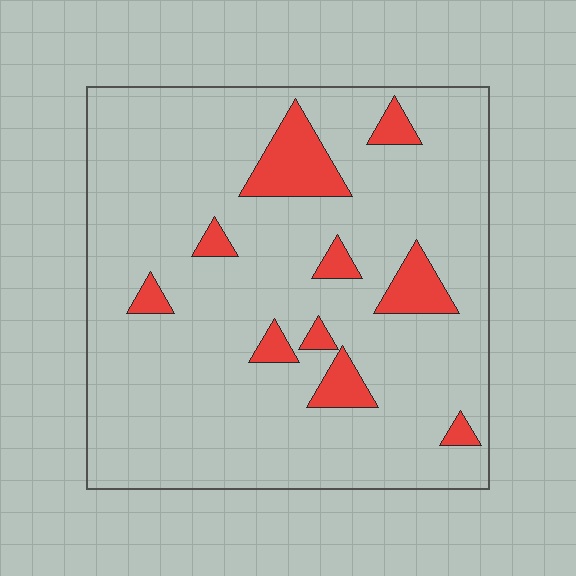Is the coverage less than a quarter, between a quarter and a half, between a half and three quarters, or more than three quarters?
Less than a quarter.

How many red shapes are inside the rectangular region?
10.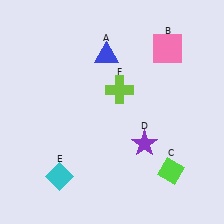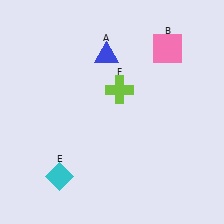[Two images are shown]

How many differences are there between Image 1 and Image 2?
There are 2 differences between the two images.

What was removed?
The lime diamond (C), the purple star (D) were removed in Image 2.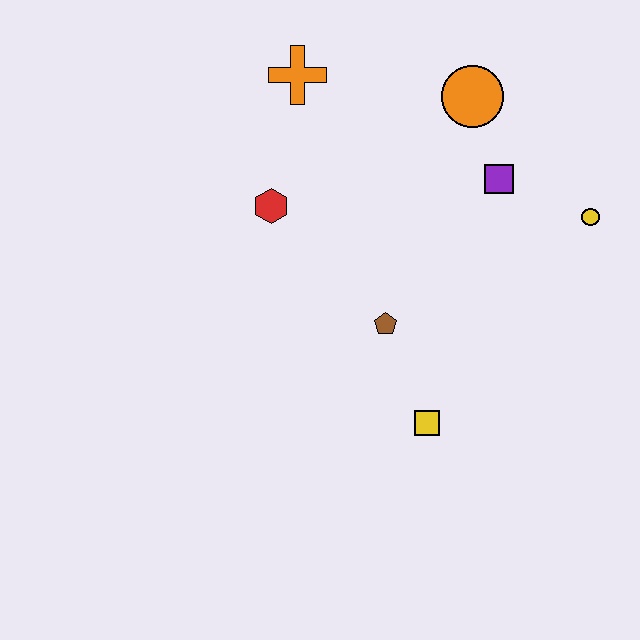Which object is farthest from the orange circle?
The yellow square is farthest from the orange circle.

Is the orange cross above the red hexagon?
Yes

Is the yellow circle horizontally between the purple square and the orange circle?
No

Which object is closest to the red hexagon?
The orange cross is closest to the red hexagon.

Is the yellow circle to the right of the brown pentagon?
Yes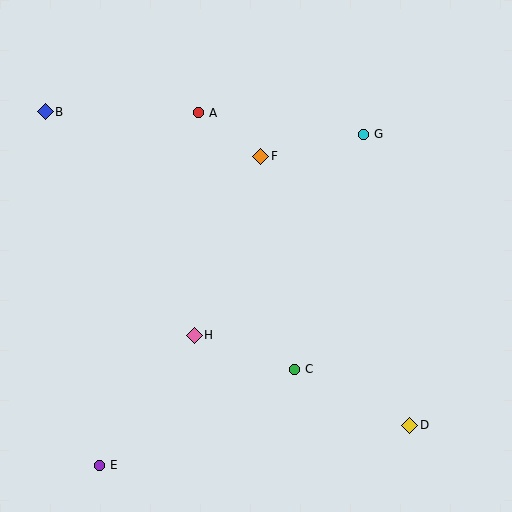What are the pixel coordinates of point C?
Point C is at (295, 369).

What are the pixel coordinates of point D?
Point D is at (410, 425).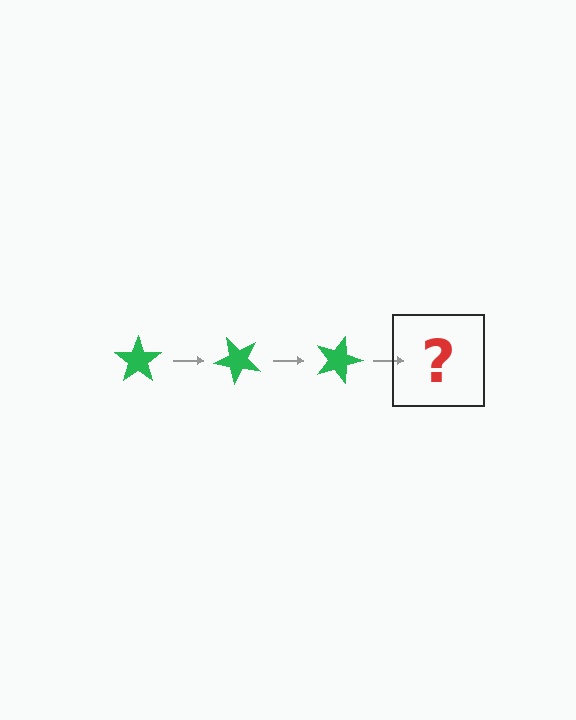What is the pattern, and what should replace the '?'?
The pattern is that the star rotates 45 degrees each step. The '?' should be a green star rotated 135 degrees.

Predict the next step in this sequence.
The next step is a green star rotated 135 degrees.